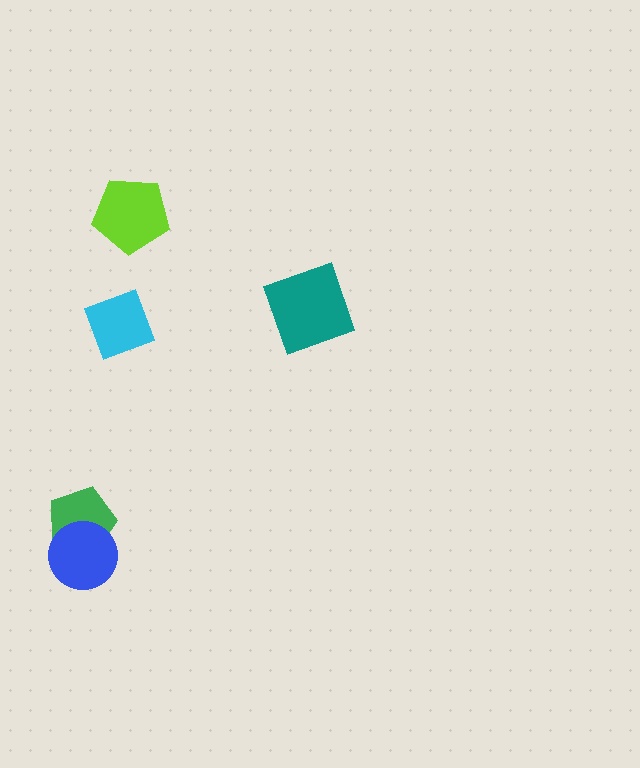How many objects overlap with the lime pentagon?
0 objects overlap with the lime pentagon.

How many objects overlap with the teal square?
0 objects overlap with the teal square.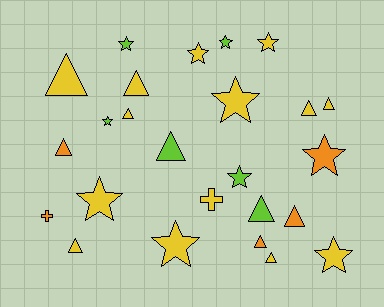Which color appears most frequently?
Yellow, with 14 objects.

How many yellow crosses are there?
There is 1 yellow cross.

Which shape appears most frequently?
Triangle, with 12 objects.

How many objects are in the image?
There are 25 objects.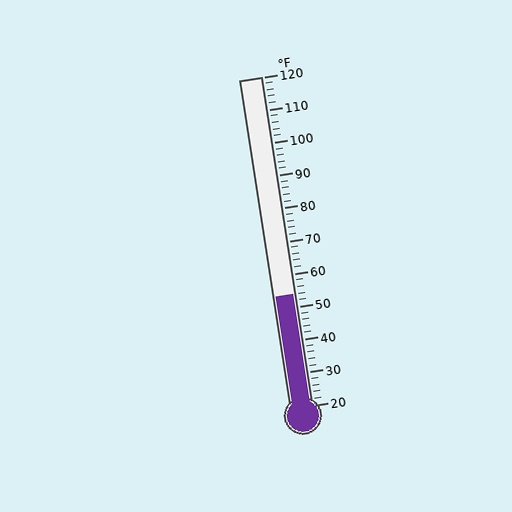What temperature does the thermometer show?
The thermometer shows approximately 54°F.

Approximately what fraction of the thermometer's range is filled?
The thermometer is filled to approximately 35% of its range.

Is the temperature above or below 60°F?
The temperature is below 60°F.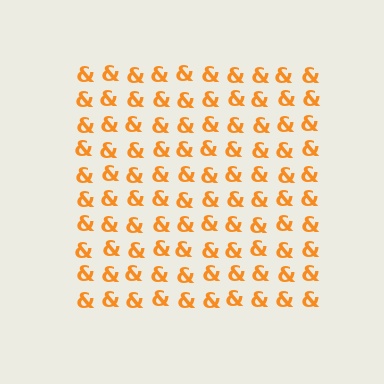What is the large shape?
The large shape is a square.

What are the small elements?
The small elements are ampersands.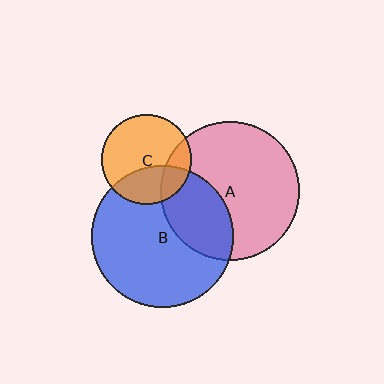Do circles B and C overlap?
Yes.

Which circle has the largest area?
Circle B (blue).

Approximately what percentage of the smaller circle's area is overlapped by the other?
Approximately 35%.